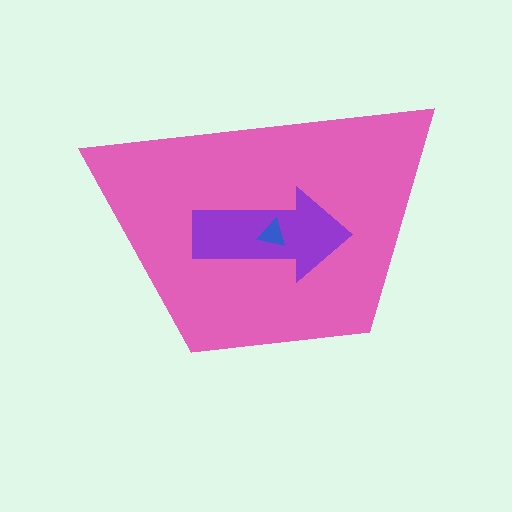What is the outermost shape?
The pink trapezoid.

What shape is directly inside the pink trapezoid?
The purple arrow.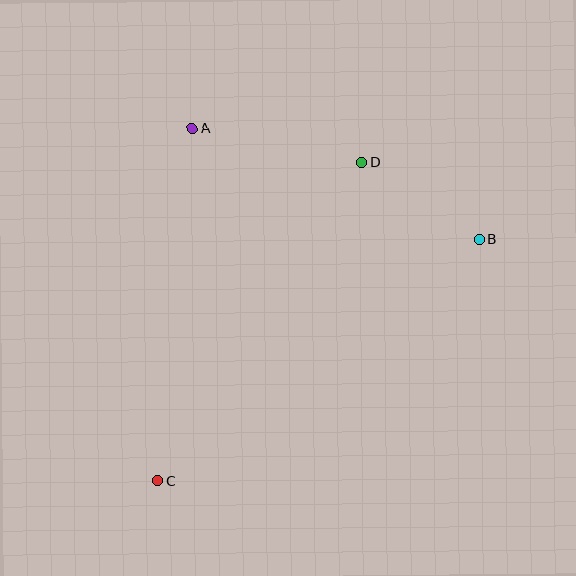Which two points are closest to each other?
Points B and D are closest to each other.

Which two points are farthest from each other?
Points B and C are farthest from each other.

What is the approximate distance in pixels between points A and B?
The distance between A and B is approximately 307 pixels.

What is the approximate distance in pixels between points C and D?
The distance between C and D is approximately 378 pixels.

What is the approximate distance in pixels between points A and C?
The distance between A and C is approximately 355 pixels.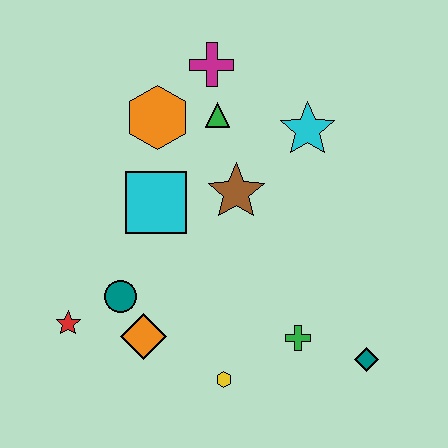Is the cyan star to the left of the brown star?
No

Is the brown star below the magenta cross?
Yes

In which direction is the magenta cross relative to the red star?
The magenta cross is above the red star.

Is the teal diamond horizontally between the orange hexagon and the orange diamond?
No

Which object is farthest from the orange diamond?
The magenta cross is farthest from the orange diamond.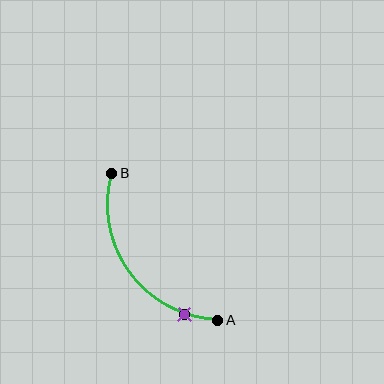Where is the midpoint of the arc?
The arc midpoint is the point on the curve farthest from the straight line joining A and B. It sits below and to the left of that line.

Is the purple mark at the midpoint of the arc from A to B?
No. The purple mark lies on the arc but is closer to endpoint A. The arc midpoint would be at the point on the curve equidistant along the arc from both A and B.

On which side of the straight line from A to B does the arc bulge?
The arc bulges below and to the left of the straight line connecting A and B.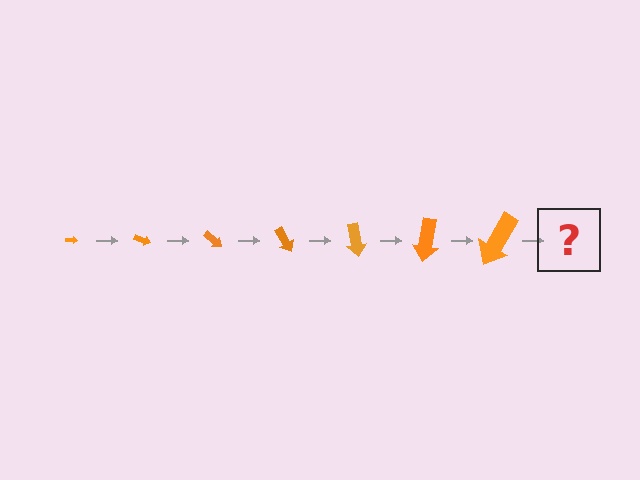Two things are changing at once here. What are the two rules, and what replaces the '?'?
The two rules are that the arrow grows larger each step and it rotates 20 degrees each step. The '?' should be an arrow, larger than the previous one and rotated 140 degrees from the start.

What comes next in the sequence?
The next element should be an arrow, larger than the previous one and rotated 140 degrees from the start.